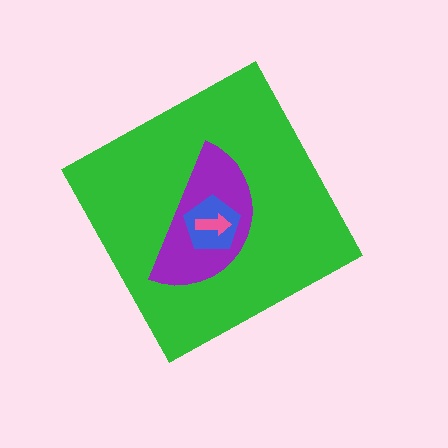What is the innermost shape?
The pink arrow.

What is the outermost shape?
The green diamond.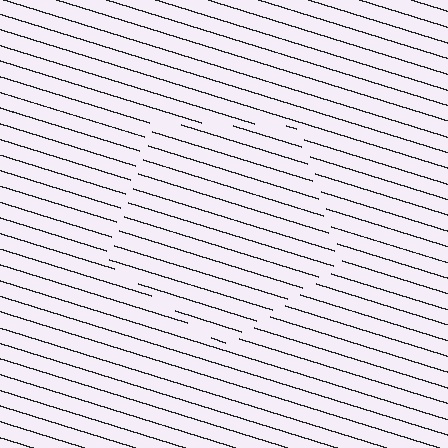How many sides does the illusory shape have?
5 sides — the line-ends trace a pentagon.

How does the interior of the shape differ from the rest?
The interior of the shape contains the same grating, shifted by half a period — the contour is defined by the phase discontinuity where line-ends from the inner and outer gratings abut.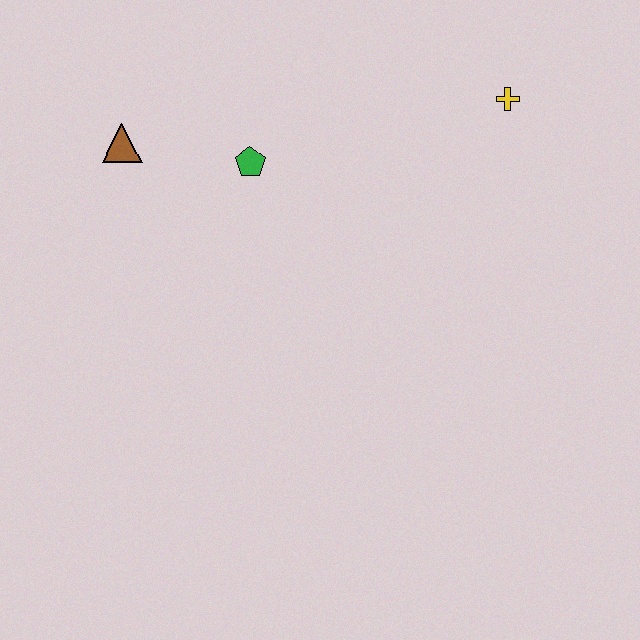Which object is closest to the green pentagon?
The brown triangle is closest to the green pentagon.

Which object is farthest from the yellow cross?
The brown triangle is farthest from the yellow cross.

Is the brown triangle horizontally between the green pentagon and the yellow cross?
No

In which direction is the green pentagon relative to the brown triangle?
The green pentagon is to the right of the brown triangle.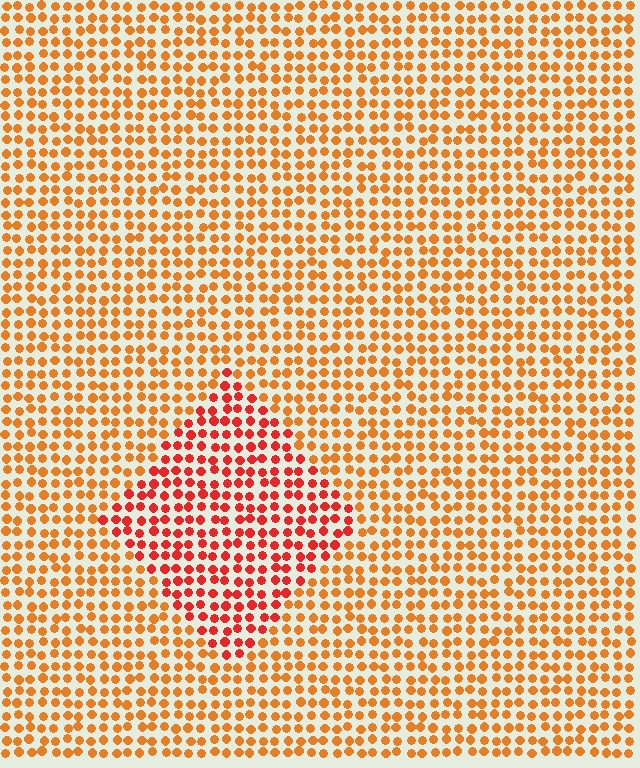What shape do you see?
I see a diamond.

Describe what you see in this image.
The image is filled with small orange elements in a uniform arrangement. A diamond-shaped region is visible where the elements are tinted to a slightly different hue, forming a subtle color boundary.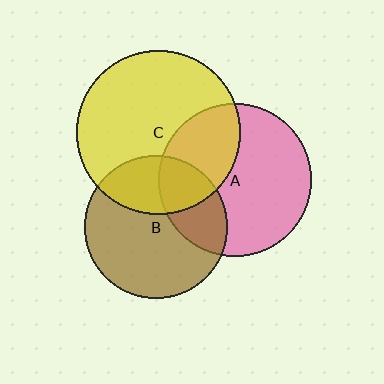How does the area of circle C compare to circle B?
Approximately 1.3 times.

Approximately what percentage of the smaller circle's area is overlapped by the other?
Approximately 35%.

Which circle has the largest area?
Circle C (yellow).